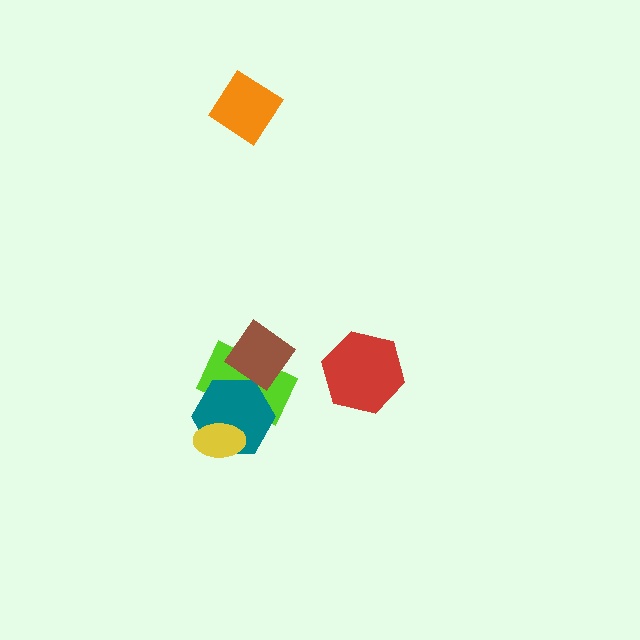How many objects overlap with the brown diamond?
2 objects overlap with the brown diamond.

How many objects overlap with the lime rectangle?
2 objects overlap with the lime rectangle.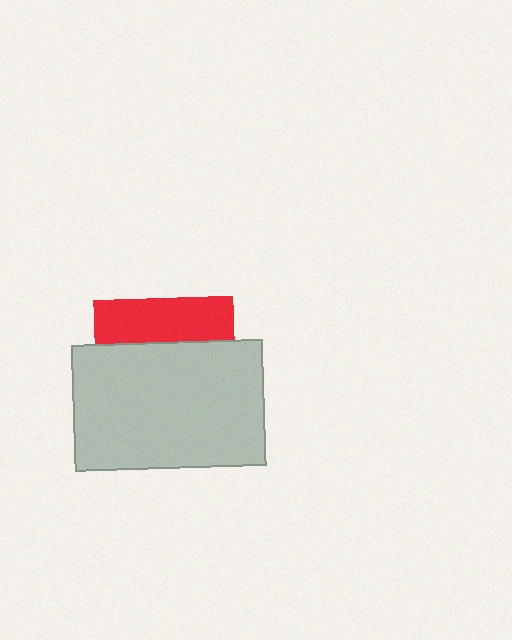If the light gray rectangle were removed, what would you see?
You would see the complete red square.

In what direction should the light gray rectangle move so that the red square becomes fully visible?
The light gray rectangle should move down. That is the shortest direction to clear the overlap and leave the red square fully visible.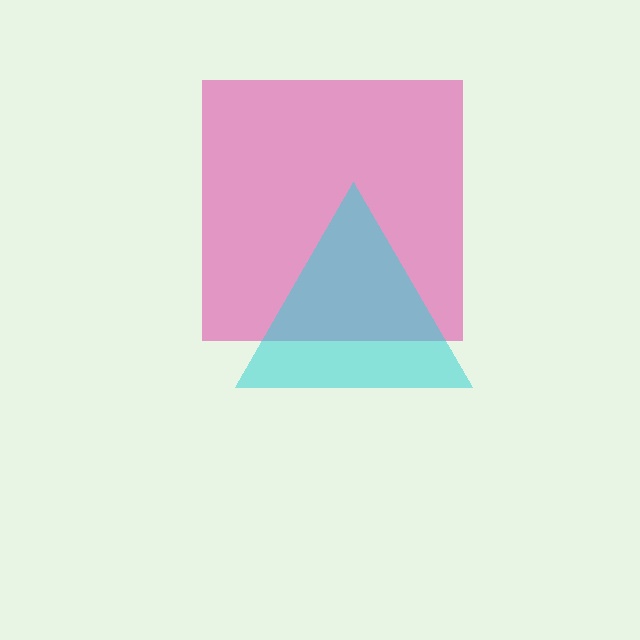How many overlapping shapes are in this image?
There are 2 overlapping shapes in the image.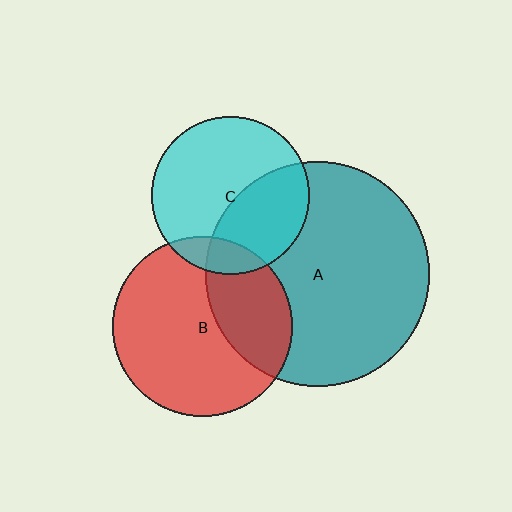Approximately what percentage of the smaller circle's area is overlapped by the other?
Approximately 15%.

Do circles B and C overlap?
Yes.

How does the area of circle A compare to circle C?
Approximately 2.0 times.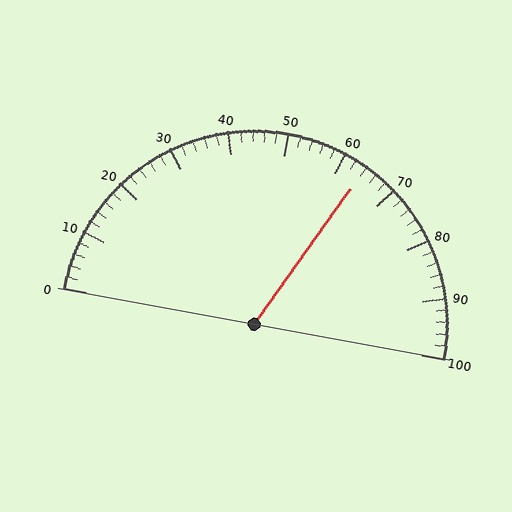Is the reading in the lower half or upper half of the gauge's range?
The reading is in the upper half of the range (0 to 100).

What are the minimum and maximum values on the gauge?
The gauge ranges from 0 to 100.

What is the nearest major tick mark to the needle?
The nearest major tick mark is 60.